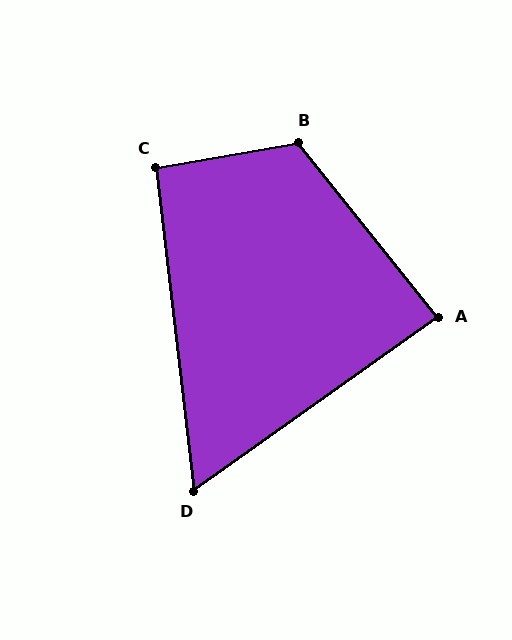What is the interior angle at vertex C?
Approximately 93 degrees (approximately right).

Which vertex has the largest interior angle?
B, at approximately 119 degrees.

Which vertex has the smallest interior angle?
D, at approximately 61 degrees.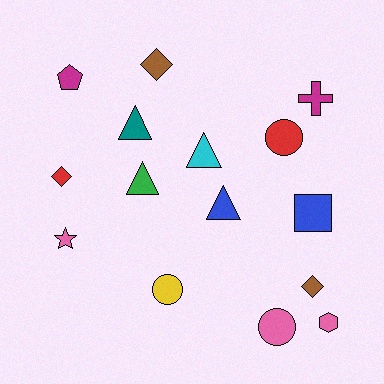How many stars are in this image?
There is 1 star.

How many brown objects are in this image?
There are 2 brown objects.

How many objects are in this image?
There are 15 objects.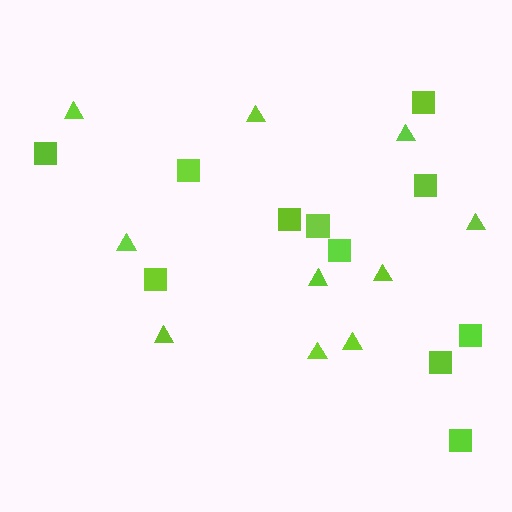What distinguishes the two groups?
There are 2 groups: one group of squares (11) and one group of triangles (10).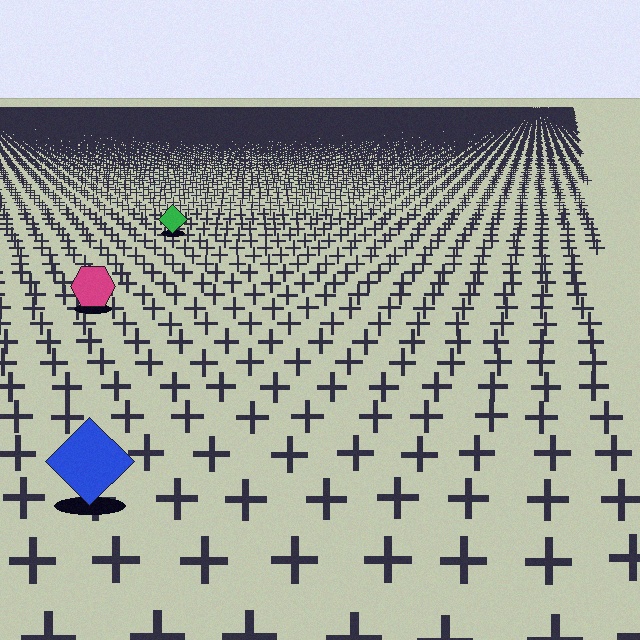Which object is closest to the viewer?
The blue diamond is closest. The texture marks near it are larger and more spread out.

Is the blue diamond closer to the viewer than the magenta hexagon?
Yes. The blue diamond is closer — you can tell from the texture gradient: the ground texture is coarser near it.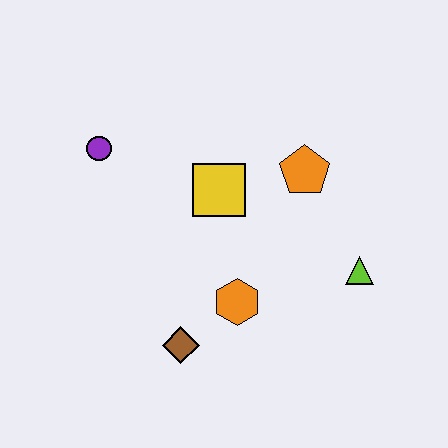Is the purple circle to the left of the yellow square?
Yes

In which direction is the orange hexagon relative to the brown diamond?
The orange hexagon is to the right of the brown diamond.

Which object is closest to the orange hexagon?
The brown diamond is closest to the orange hexagon.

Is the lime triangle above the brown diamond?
Yes